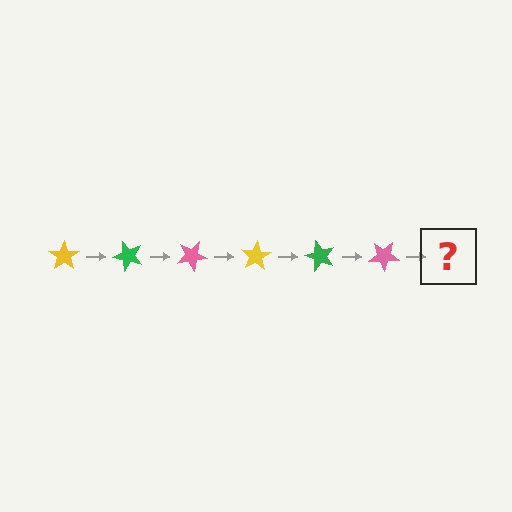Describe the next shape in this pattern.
It should be a yellow star, rotated 300 degrees from the start.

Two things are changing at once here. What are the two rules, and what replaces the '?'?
The two rules are that it rotates 50 degrees each step and the color cycles through yellow, green, and pink. The '?' should be a yellow star, rotated 300 degrees from the start.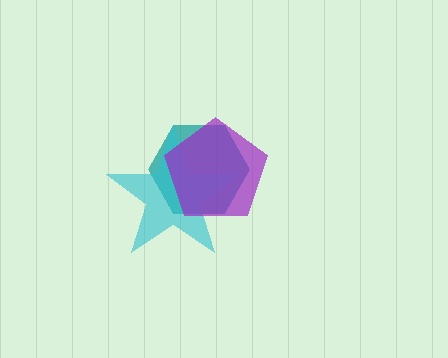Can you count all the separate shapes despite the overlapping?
Yes, there are 3 separate shapes.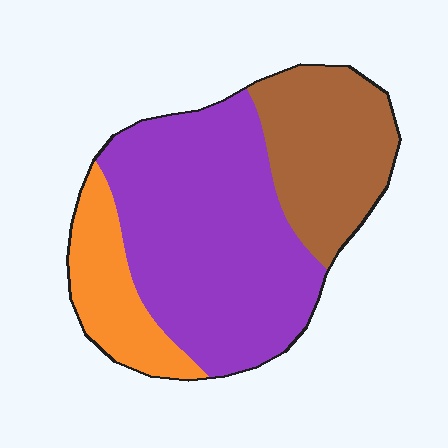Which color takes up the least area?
Orange, at roughly 15%.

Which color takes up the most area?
Purple, at roughly 55%.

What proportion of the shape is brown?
Brown takes up about one quarter (1/4) of the shape.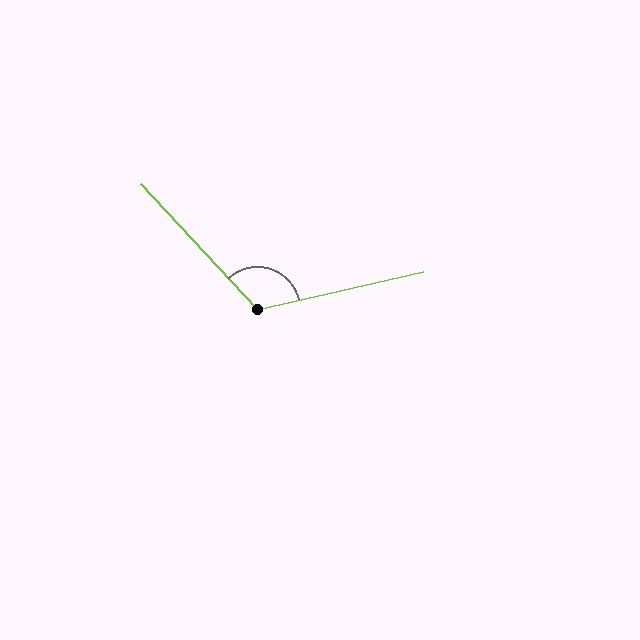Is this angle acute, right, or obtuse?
It is obtuse.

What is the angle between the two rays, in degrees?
Approximately 120 degrees.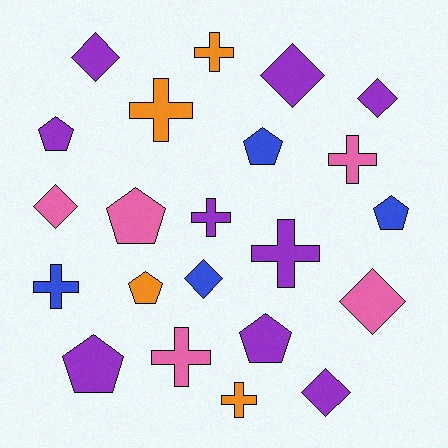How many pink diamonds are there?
There are 2 pink diamonds.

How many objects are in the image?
There are 22 objects.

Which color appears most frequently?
Purple, with 9 objects.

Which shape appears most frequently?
Cross, with 8 objects.